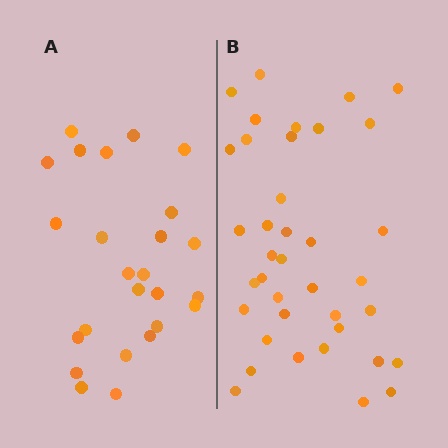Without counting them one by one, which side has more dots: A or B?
Region B (the right region) has more dots.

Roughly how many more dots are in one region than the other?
Region B has approximately 15 more dots than region A.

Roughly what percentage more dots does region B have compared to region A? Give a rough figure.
About 50% more.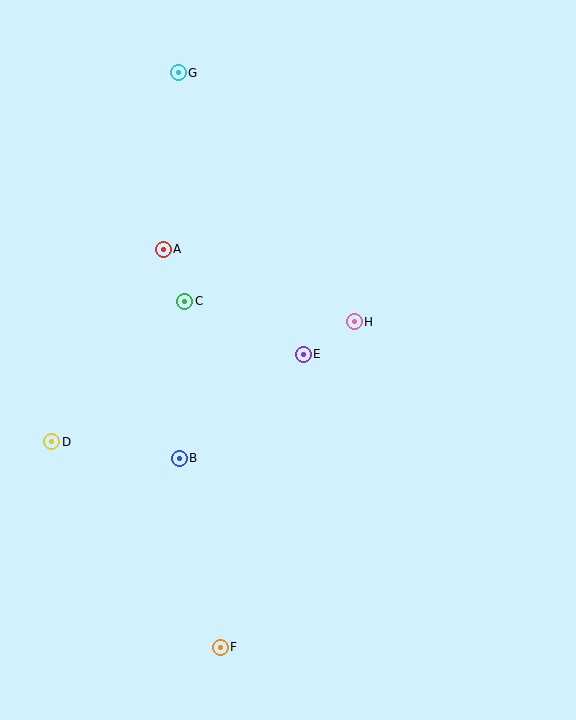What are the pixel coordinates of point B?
Point B is at (179, 458).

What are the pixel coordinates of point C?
Point C is at (185, 301).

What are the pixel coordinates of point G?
Point G is at (178, 73).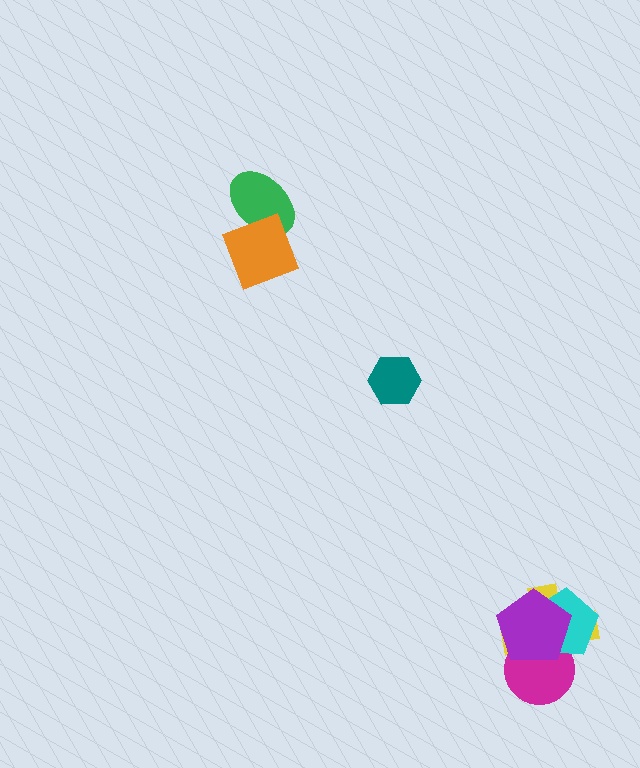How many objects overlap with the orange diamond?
1 object overlaps with the orange diamond.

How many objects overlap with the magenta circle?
3 objects overlap with the magenta circle.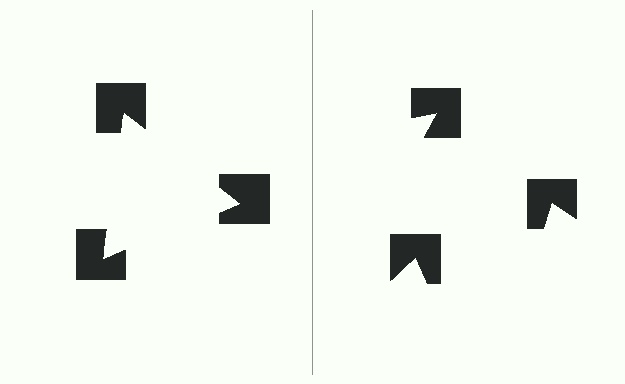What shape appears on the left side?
An illusory triangle.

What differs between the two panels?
The notched squares are positioned identically on both sides; only the wedge orientations differ. On the left they align to a triangle; on the right they are misaligned.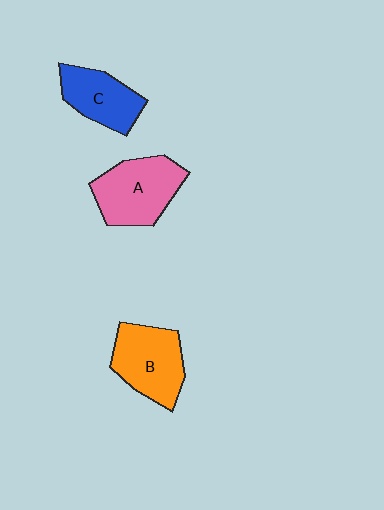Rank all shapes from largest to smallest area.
From largest to smallest: A (pink), B (orange), C (blue).